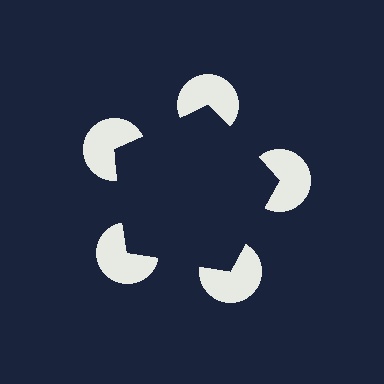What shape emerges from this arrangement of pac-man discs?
An illusory pentagon — its edges are inferred from the aligned wedge cuts in the pac-man discs, not physically drawn.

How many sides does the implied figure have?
5 sides.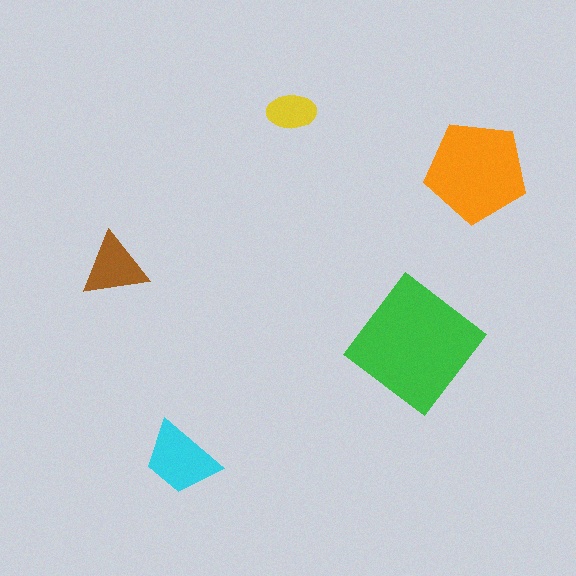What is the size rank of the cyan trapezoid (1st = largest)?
3rd.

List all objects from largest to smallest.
The green diamond, the orange pentagon, the cyan trapezoid, the brown triangle, the yellow ellipse.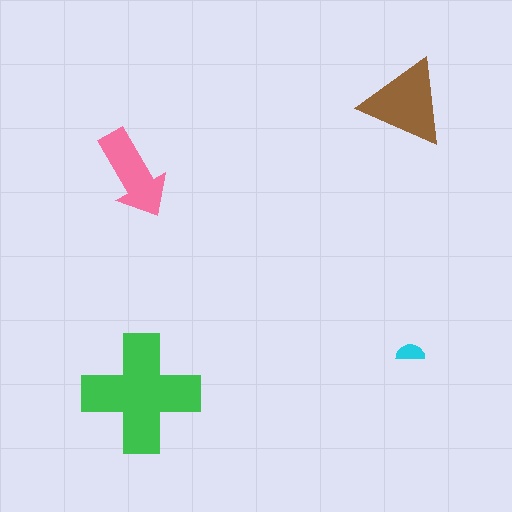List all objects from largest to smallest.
The green cross, the brown triangle, the pink arrow, the cyan semicircle.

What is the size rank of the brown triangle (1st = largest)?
2nd.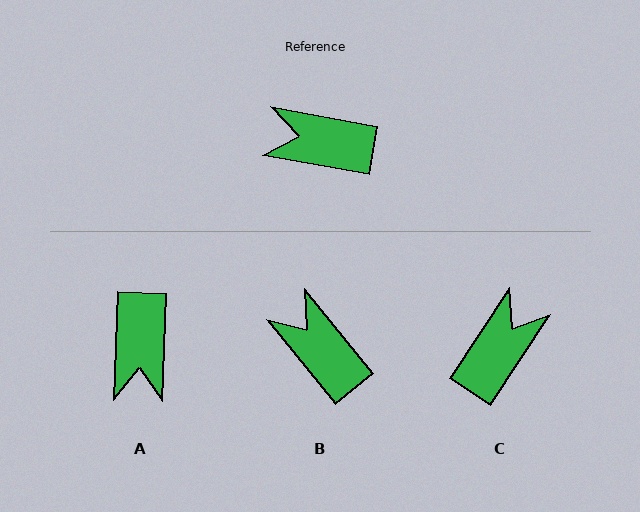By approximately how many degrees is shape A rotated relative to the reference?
Approximately 98 degrees counter-clockwise.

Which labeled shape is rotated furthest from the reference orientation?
C, about 113 degrees away.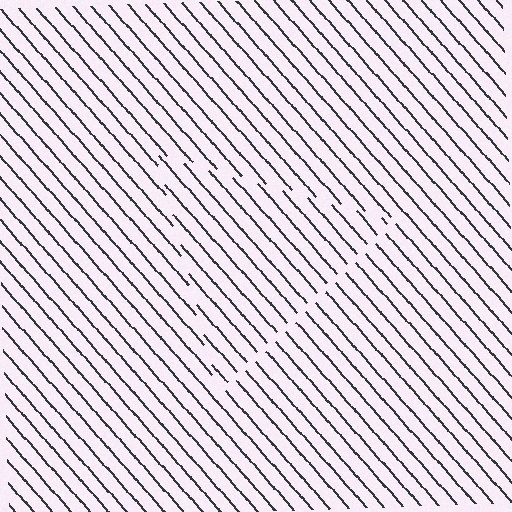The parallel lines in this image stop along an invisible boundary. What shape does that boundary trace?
An illusory triangle. The interior of the shape contains the same grating, shifted by half a period — the contour is defined by the phase discontinuity where line-ends from the inner and outer gratings abut.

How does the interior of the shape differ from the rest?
The interior of the shape contains the same grating, shifted by half a period — the contour is defined by the phase discontinuity where line-ends from the inner and outer gratings abut.